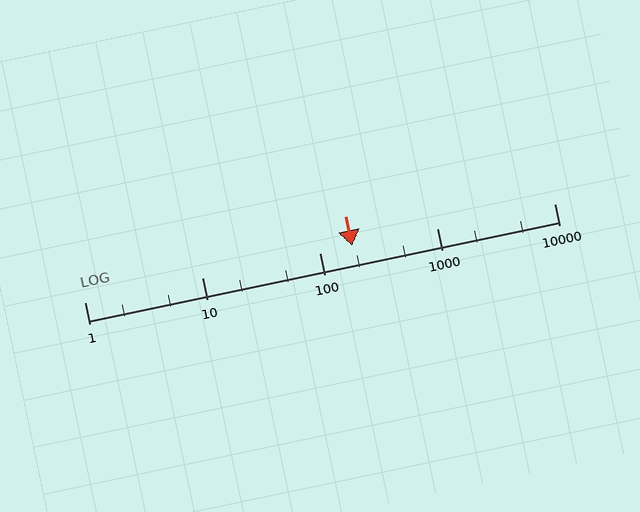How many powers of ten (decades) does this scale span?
The scale spans 4 decades, from 1 to 10000.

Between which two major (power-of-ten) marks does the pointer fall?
The pointer is between 100 and 1000.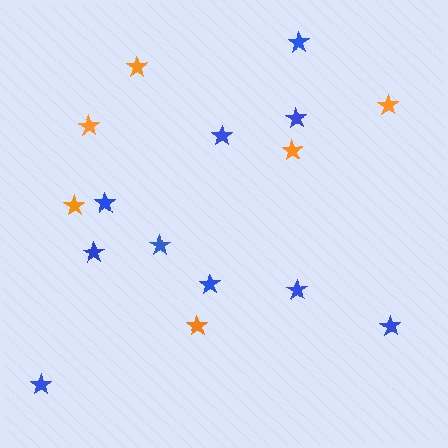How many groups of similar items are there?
There are 2 groups: one group of orange stars (6) and one group of blue stars (10).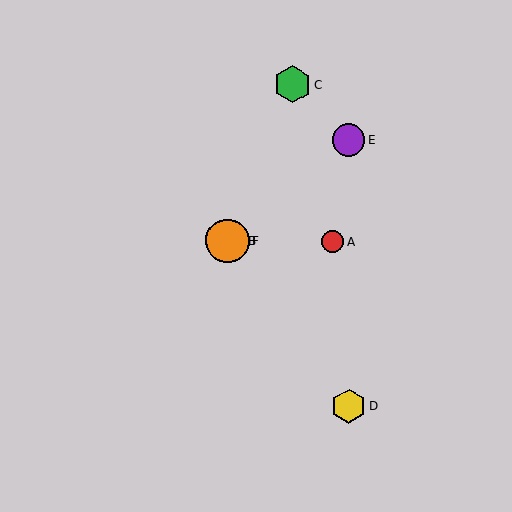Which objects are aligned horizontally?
Objects A, B, F are aligned horizontally.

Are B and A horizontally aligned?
Yes, both are at y≈240.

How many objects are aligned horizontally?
3 objects (A, B, F) are aligned horizontally.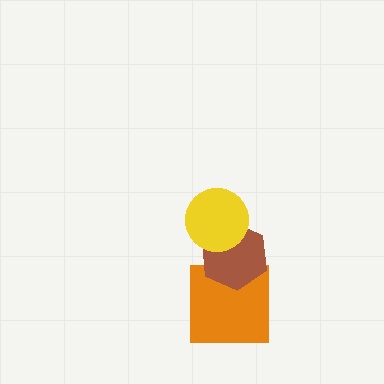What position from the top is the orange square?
The orange square is 3rd from the top.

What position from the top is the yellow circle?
The yellow circle is 1st from the top.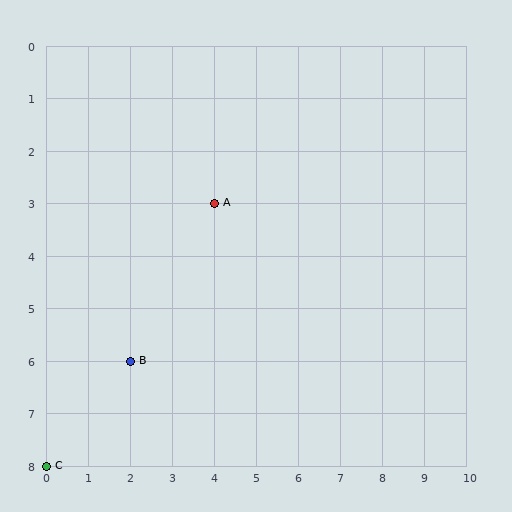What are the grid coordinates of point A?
Point A is at grid coordinates (4, 3).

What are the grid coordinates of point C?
Point C is at grid coordinates (0, 8).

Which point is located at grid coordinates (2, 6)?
Point B is at (2, 6).